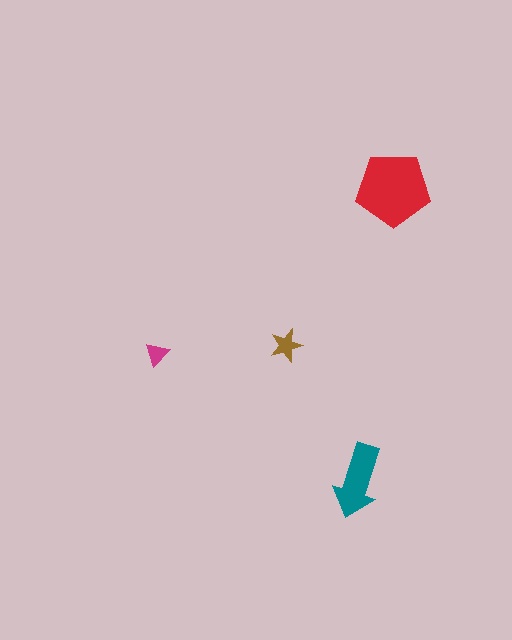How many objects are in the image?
There are 4 objects in the image.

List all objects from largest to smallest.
The red pentagon, the teal arrow, the brown star, the magenta triangle.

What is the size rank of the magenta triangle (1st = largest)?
4th.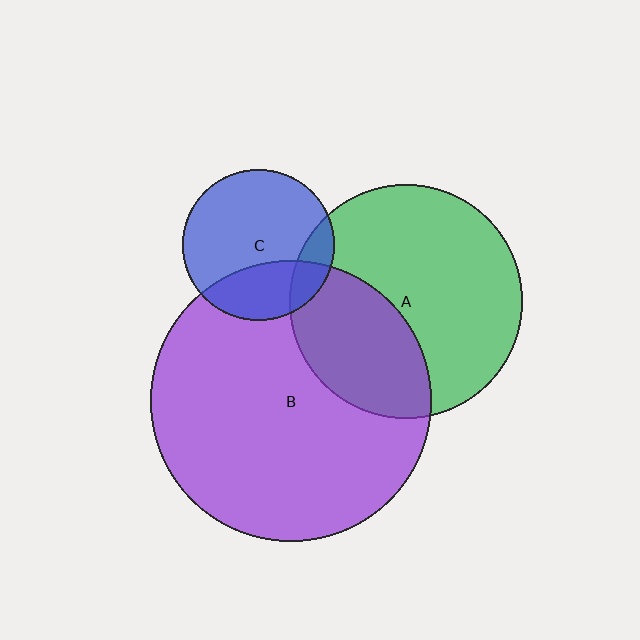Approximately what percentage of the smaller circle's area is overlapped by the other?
Approximately 30%.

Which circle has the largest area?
Circle B (purple).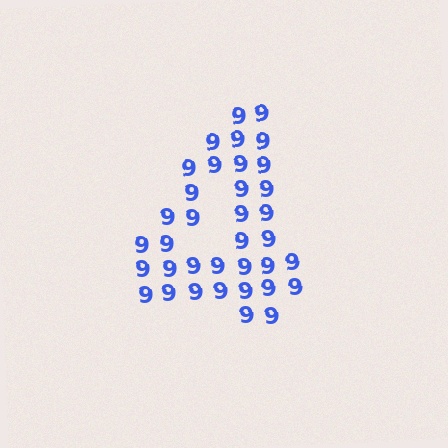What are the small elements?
The small elements are digit 9's.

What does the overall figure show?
The overall figure shows the digit 4.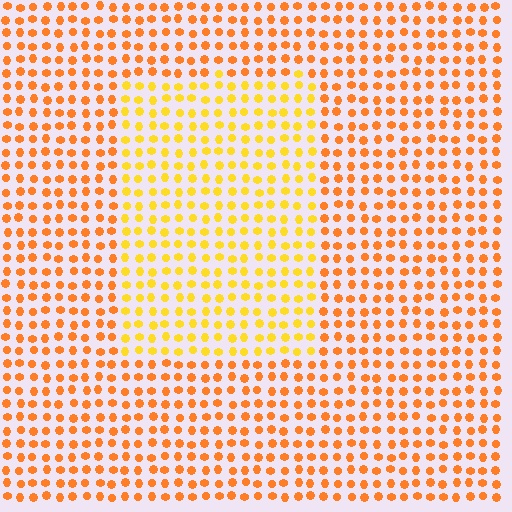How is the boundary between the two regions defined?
The boundary is defined purely by a slight shift in hue (about 26 degrees). Spacing, size, and orientation are identical on both sides.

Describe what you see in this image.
The image is filled with small orange elements in a uniform arrangement. A rectangle-shaped region is visible where the elements are tinted to a slightly different hue, forming a subtle color boundary.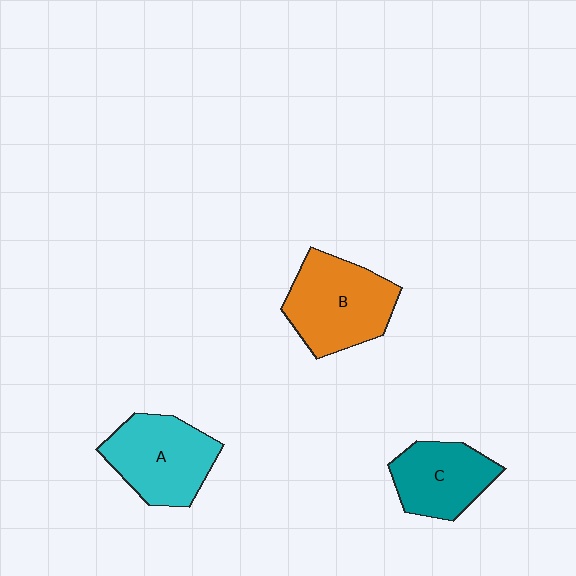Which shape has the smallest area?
Shape C (teal).